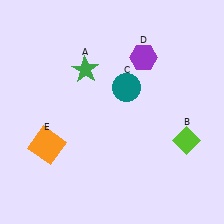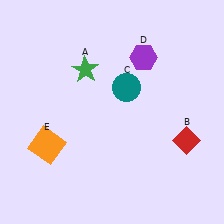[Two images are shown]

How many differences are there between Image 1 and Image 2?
There is 1 difference between the two images.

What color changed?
The diamond (B) changed from lime in Image 1 to red in Image 2.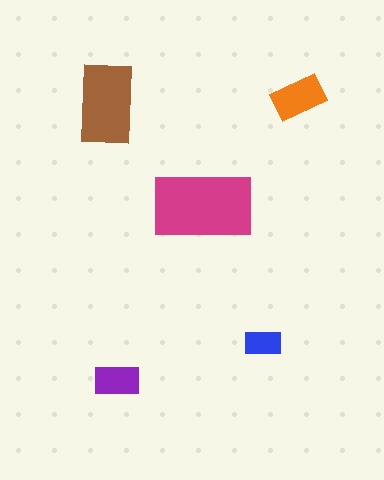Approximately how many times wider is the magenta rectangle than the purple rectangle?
About 2 times wider.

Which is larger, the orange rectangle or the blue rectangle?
The orange one.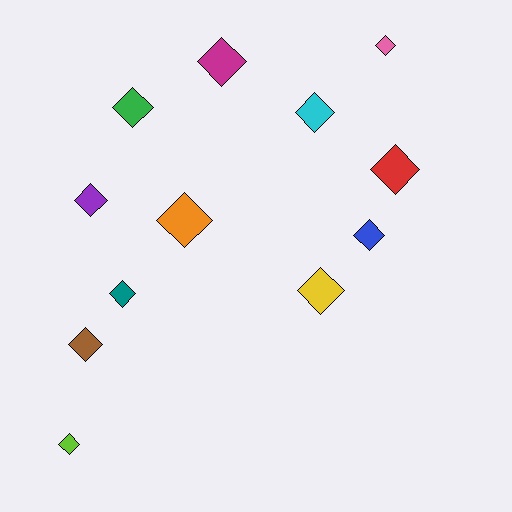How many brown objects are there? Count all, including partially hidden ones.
There is 1 brown object.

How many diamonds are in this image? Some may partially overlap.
There are 12 diamonds.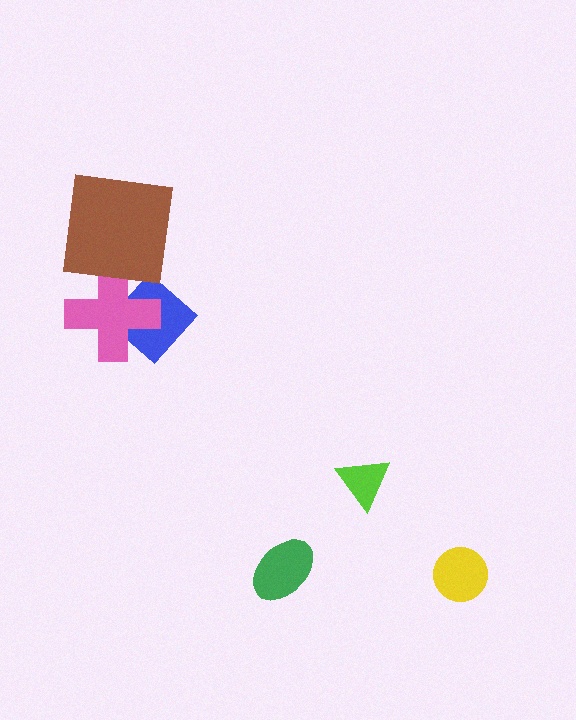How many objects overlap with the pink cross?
2 objects overlap with the pink cross.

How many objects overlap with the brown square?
1 object overlaps with the brown square.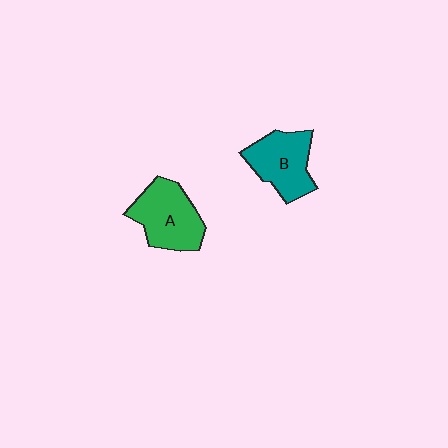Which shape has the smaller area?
Shape B (teal).